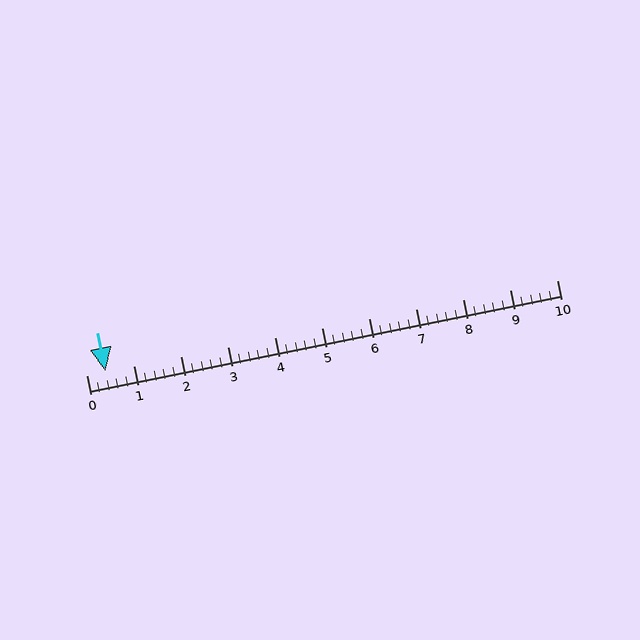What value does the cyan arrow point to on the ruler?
The cyan arrow points to approximately 0.4.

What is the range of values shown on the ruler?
The ruler shows values from 0 to 10.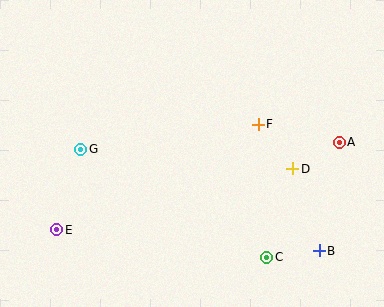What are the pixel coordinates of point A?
Point A is at (339, 142).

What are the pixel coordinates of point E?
Point E is at (57, 230).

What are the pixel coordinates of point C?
Point C is at (267, 257).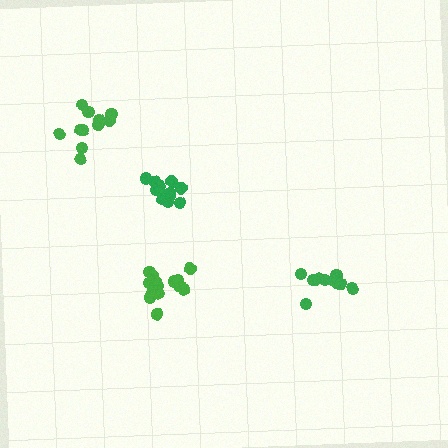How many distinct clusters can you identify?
There are 4 distinct clusters.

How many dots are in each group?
Group 1: 13 dots, Group 2: 15 dots, Group 3: 12 dots, Group 4: 11 dots (51 total).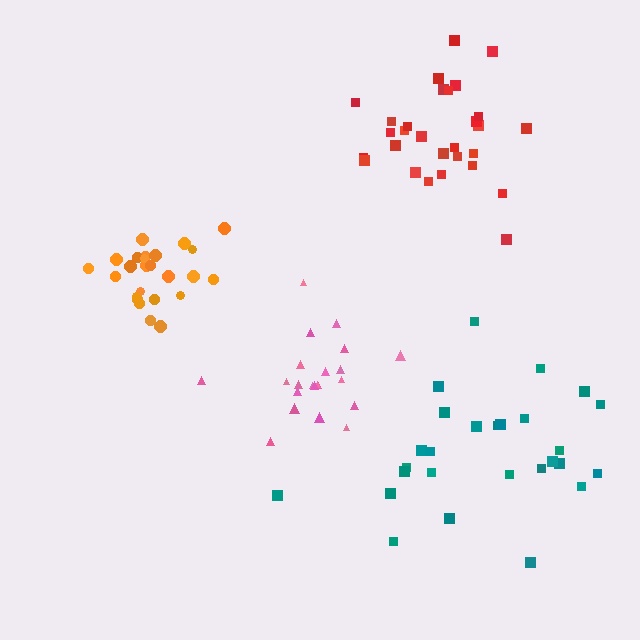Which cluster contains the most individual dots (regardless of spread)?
Red (29).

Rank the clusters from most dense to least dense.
orange, pink, red, teal.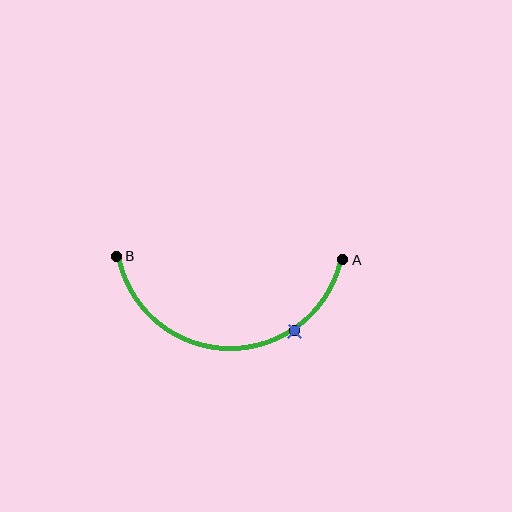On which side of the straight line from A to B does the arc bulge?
The arc bulges below the straight line connecting A and B.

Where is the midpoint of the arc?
The arc midpoint is the point on the curve farthest from the straight line joining A and B. It sits below that line.